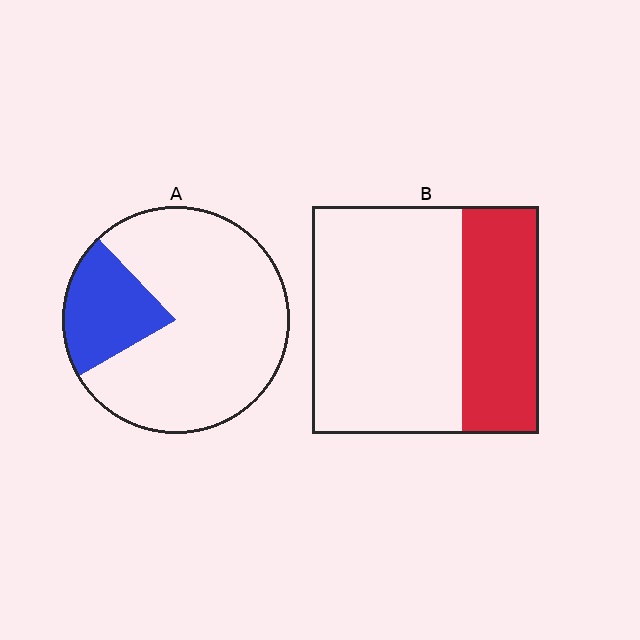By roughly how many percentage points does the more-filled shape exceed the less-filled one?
By roughly 15 percentage points (B over A).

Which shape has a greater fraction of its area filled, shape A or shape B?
Shape B.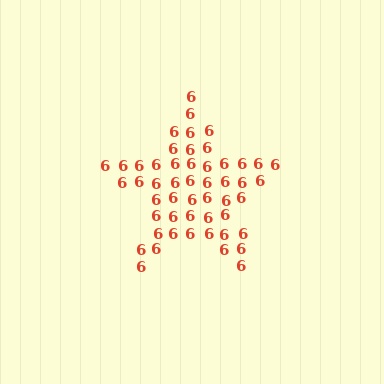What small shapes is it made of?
It is made of small digit 6's.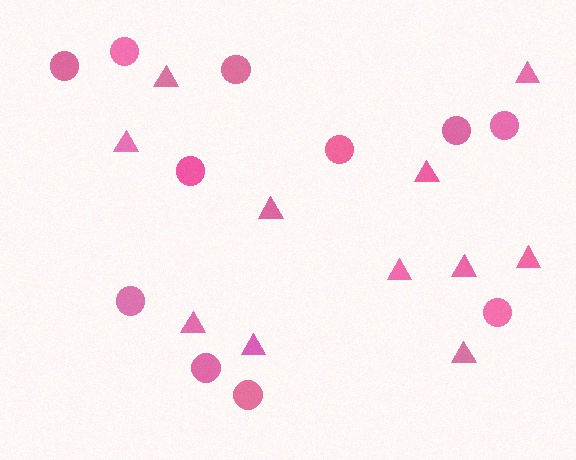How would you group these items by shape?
There are 2 groups: one group of circles (11) and one group of triangles (11).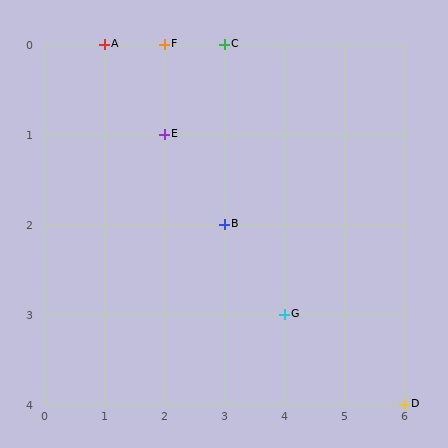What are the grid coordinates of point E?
Point E is at grid coordinates (2, 1).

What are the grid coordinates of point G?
Point G is at grid coordinates (4, 3).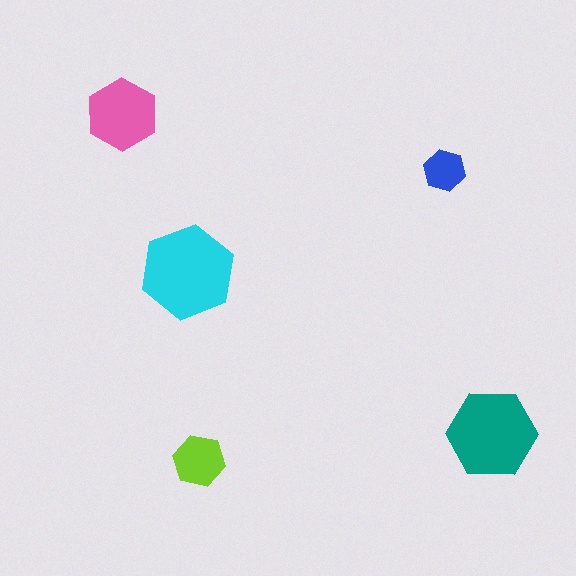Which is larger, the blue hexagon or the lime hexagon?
The lime one.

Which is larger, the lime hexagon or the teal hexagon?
The teal one.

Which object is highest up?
The pink hexagon is topmost.